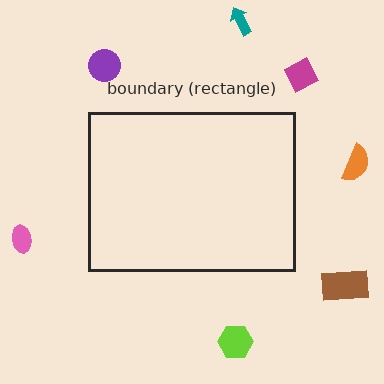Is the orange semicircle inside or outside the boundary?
Outside.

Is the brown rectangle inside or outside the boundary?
Outside.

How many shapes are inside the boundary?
0 inside, 7 outside.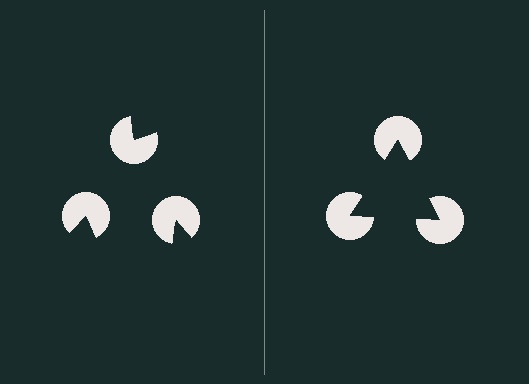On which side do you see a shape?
An illusory triangle appears on the right side. On the left side the wedge cuts are rotated, so no coherent shape forms.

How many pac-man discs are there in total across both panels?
6 — 3 on each side.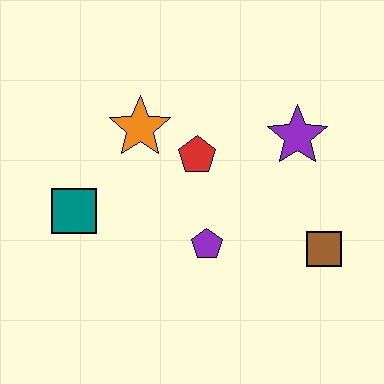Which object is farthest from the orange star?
The brown square is farthest from the orange star.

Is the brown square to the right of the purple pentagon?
Yes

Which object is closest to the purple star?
The red pentagon is closest to the purple star.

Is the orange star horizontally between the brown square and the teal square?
Yes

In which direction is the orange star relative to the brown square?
The orange star is to the left of the brown square.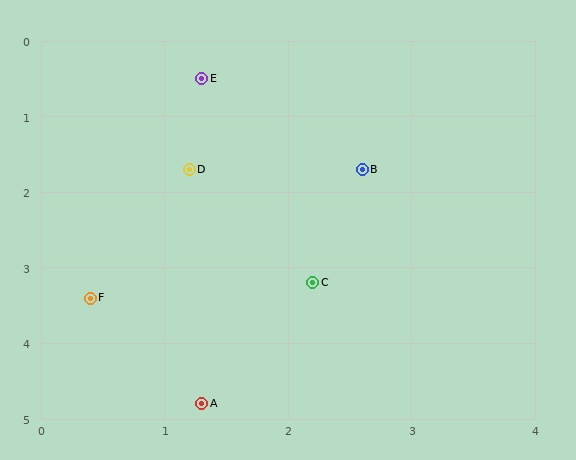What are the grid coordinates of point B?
Point B is at approximately (2.6, 1.7).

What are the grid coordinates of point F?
Point F is at approximately (0.4, 3.4).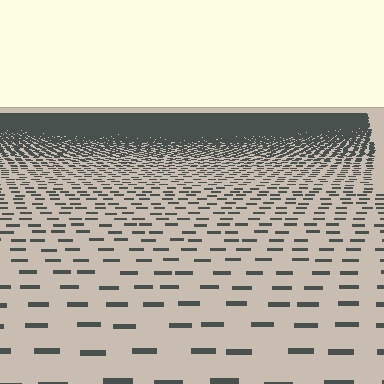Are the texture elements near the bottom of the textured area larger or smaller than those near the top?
Larger. Near the bottom, elements are closer to the viewer and appear at a bigger on-screen size.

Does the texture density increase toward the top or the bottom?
Density increases toward the top.